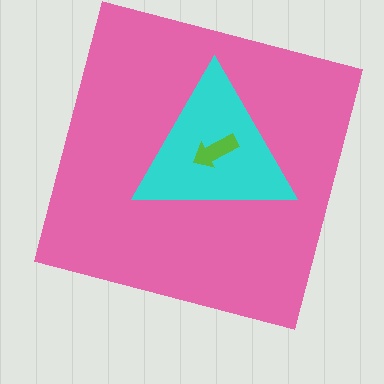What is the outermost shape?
The pink square.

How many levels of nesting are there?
3.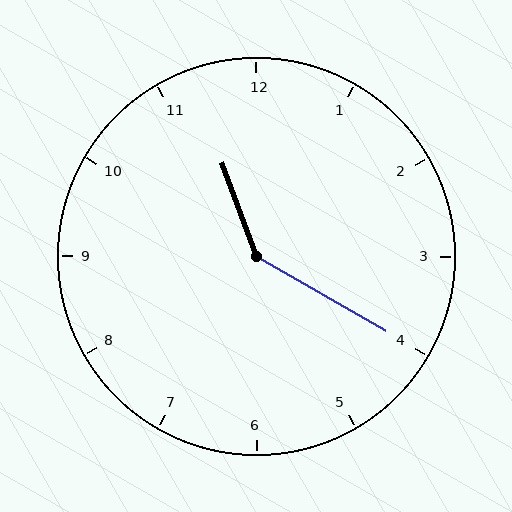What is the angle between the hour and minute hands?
Approximately 140 degrees.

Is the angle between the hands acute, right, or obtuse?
It is obtuse.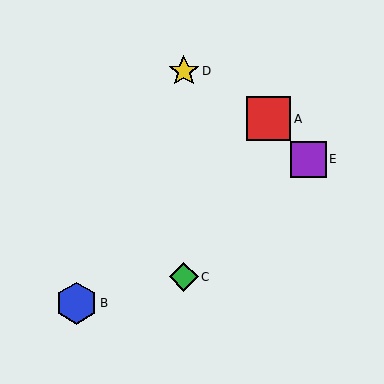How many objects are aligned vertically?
2 objects (C, D) are aligned vertically.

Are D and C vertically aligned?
Yes, both are at x≈184.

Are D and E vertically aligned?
No, D is at x≈184 and E is at x≈309.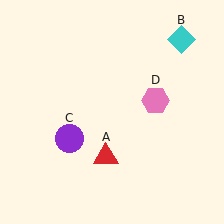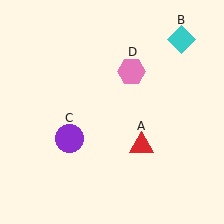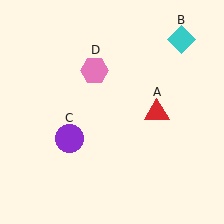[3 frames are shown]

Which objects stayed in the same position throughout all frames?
Cyan diamond (object B) and purple circle (object C) remained stationary.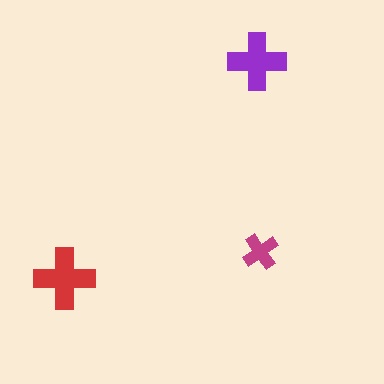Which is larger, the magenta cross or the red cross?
The red one.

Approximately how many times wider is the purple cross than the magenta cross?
About 1.5 times wider.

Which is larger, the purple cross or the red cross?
The red one.